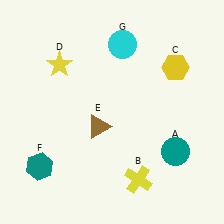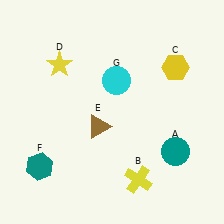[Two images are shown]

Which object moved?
The cyan circle (G) moved down.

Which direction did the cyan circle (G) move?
The cyan circle (G) moved down.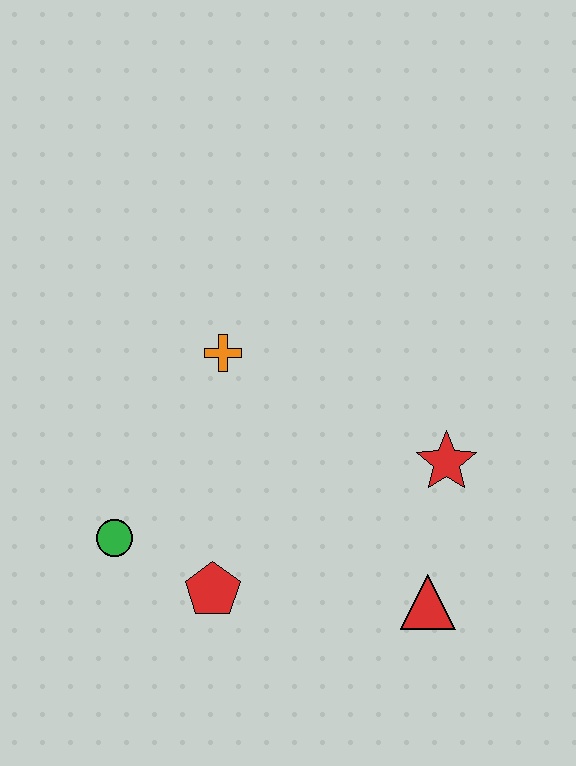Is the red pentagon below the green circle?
Yes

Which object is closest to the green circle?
The red pentagon is closest to the green circle.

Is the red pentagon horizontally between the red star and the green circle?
Yes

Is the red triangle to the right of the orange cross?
Yes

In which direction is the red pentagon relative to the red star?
The red pentagon is to the left of the red star.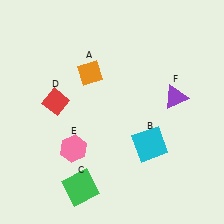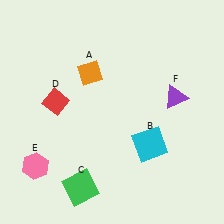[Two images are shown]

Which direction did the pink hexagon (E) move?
The pink hexagon (E) moved left.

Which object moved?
The pink hexagon (E) moved left.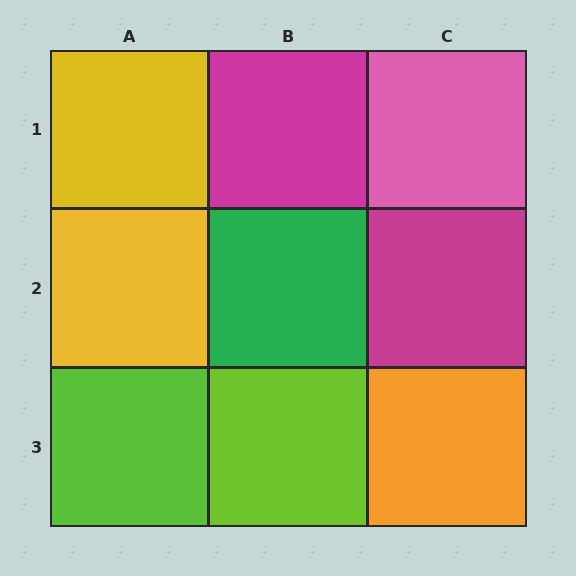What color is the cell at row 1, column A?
Yellow.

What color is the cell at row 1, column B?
Magenta.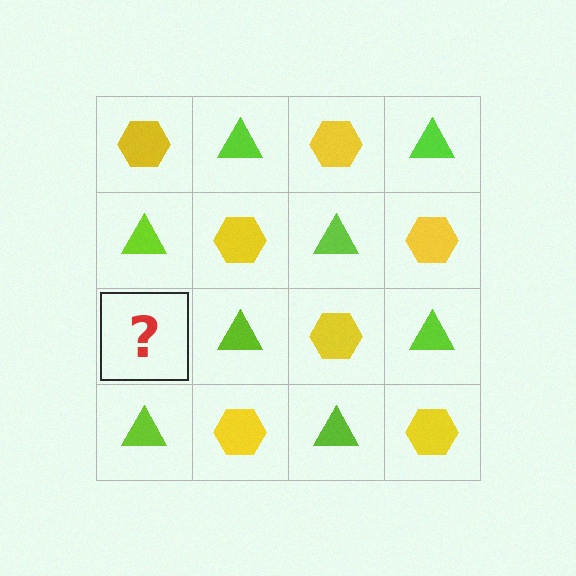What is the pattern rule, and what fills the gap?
The rule is that it alternates yellow hexagon and lime triangle in a checkerboard pattern. The gap should be filled with a yellow hexagon.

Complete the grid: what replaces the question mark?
The question mark should be replaced with a yellow hexagon.